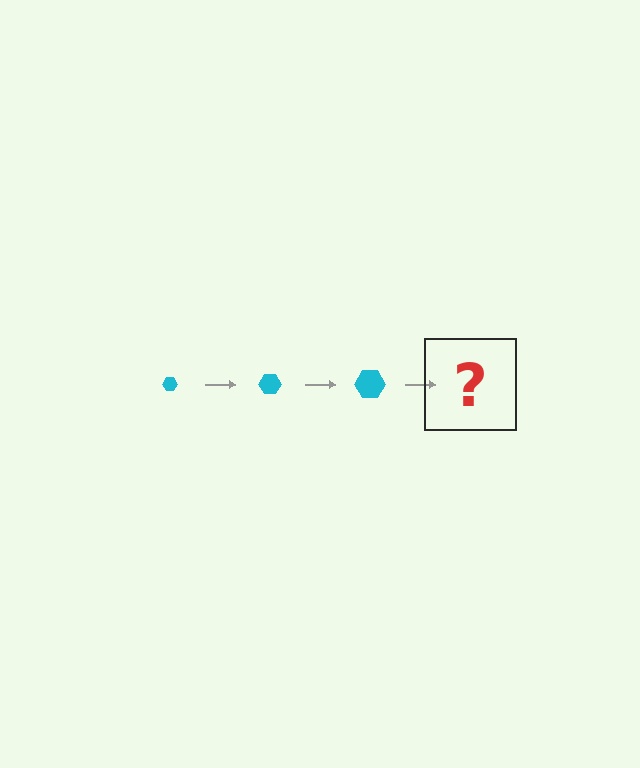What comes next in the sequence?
The next element should be a cyan hexagon, larger than the previous one.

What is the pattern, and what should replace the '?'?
The pattern is that the hexagon gets progressively larger each step. The '?' should be a cyan hexagon, larger than the previous one.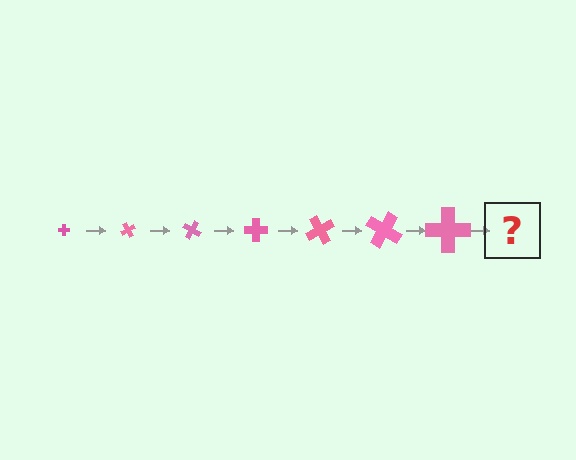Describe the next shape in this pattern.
It should be a cross, larger than the previous one and rotated 420 degrees from the start.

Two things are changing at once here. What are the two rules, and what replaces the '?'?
The two rules are that the cross grows larger each step and it rotates 60 degrees each step. The '?' should be a cross, larger than the previous one and rotated 420 degrees from the start.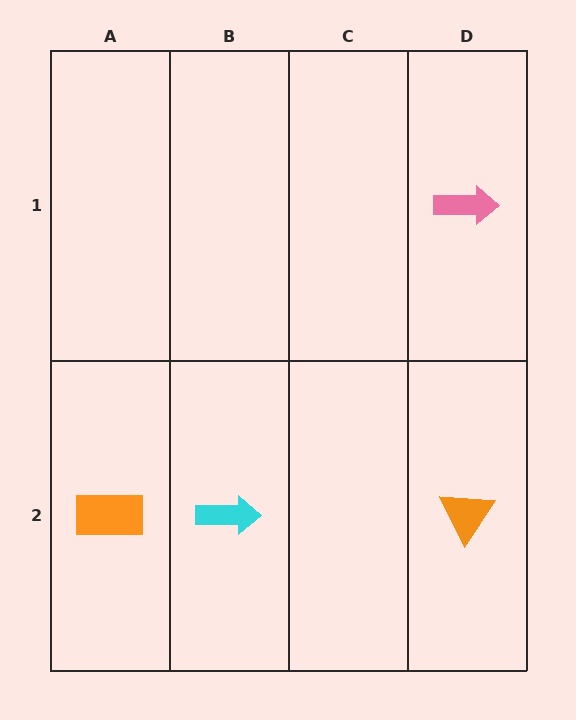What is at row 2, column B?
A cyan arrow.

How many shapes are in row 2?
3 shapes.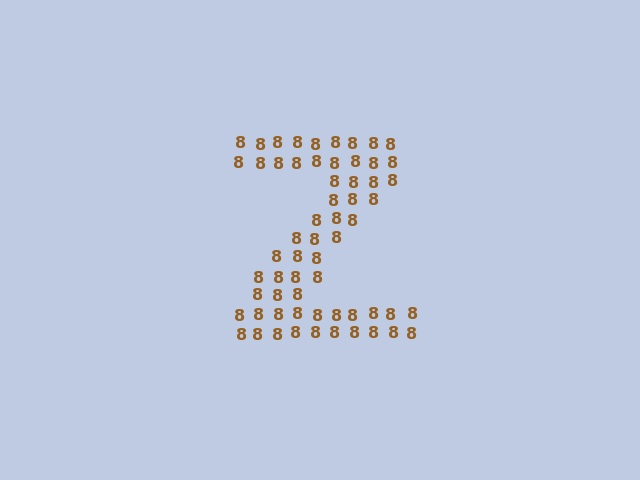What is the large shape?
The large shape is the letter Z.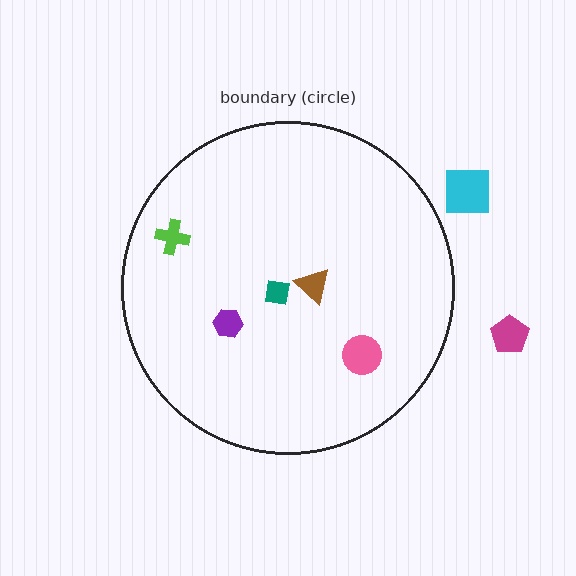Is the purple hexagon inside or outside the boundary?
Inside.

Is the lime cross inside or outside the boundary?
Inside.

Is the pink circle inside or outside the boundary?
Inside.